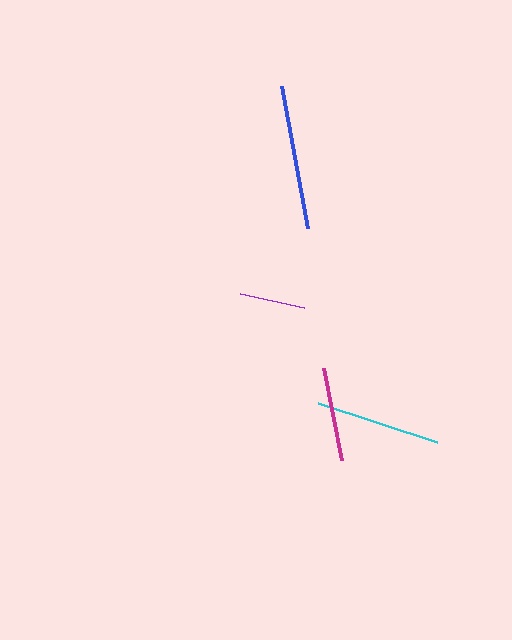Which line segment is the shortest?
The purple line is the shortest at approximately 65 pixels.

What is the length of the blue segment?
The blue segment is approximately 144 pixels long.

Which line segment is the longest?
The blue line is the longest at approximately 144 pixels.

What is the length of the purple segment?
The purple segment is approximately 65 pixels long.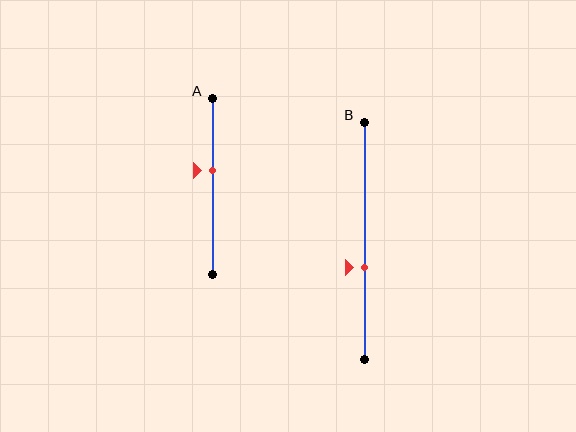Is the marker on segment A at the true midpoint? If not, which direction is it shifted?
No, the marker on segment A is shifted upward by about 9% of the segment length.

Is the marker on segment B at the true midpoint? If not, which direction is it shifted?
No, the marker on segment B is shifted downward by about 11% of the segment length.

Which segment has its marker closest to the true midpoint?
Segment A has its marker closest to the true midpoint.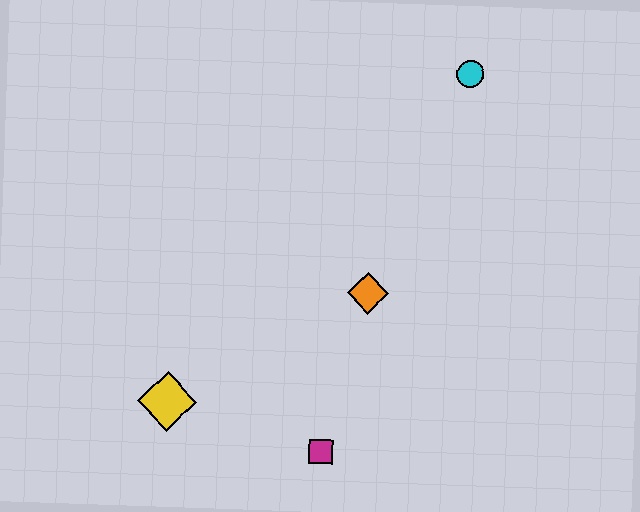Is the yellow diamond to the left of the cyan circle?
Yes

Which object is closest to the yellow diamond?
The magenta square is closest to the yellow diamond.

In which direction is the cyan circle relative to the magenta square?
The cyan circle is above the magenta square.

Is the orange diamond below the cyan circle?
Yes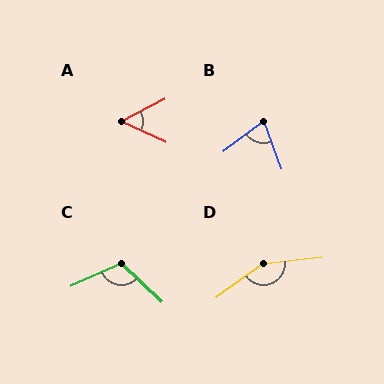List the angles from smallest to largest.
A (52°), B (73°), C (112°), D (150°).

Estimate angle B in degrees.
Approximately 73 degrees.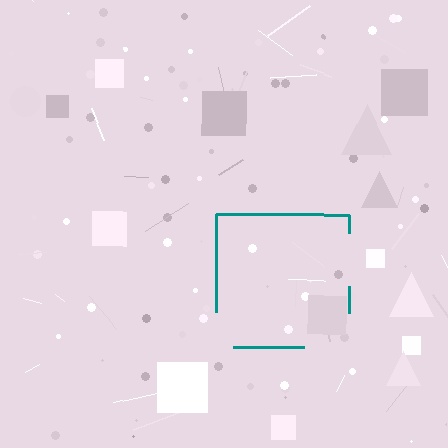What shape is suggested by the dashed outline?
The dashed outline suggests a square.